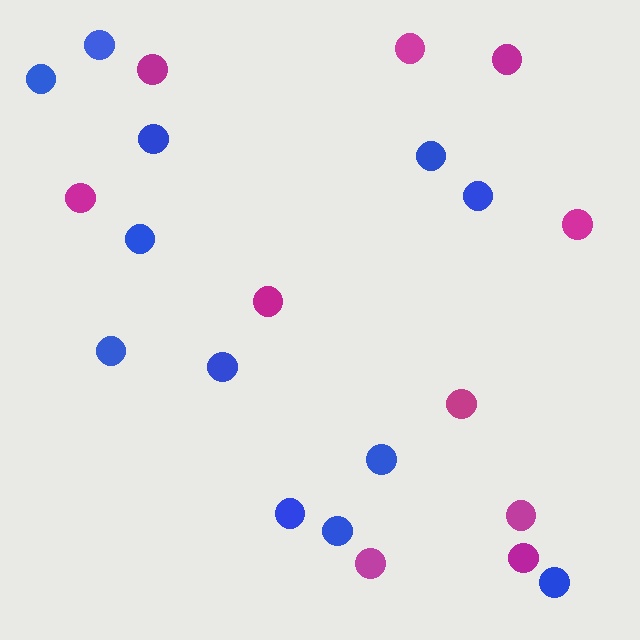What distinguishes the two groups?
There are 2 groups: one group of blue circles (12) and one group of magenta circles (10).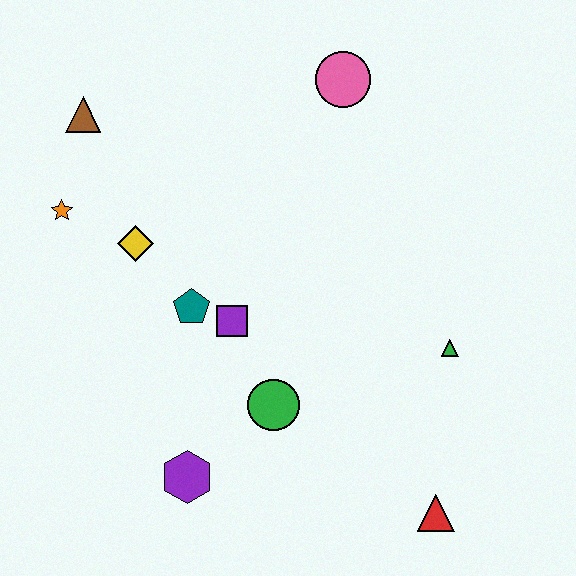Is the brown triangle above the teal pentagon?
Yes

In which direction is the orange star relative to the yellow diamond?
The orange star is to the left of the yellow diamond.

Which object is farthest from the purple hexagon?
The pink circle is farthest from the purple hexagon.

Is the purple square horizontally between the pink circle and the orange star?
Yes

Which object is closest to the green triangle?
The red triangle is closest to the green triangle.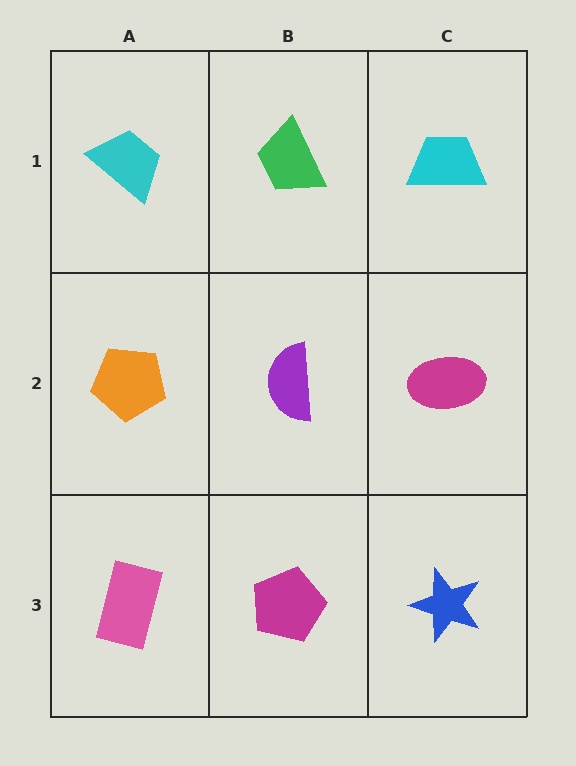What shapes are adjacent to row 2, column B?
A green trapezoid (row 1, column B), a magenta pentagon (row 3, column B), an orange pentagon (row 2, column A), a magenta ellipse (row 2, column C).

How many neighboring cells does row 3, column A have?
2.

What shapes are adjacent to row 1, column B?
A purple semicircle (row 2, column B), a cyan trapezoid (row 1, column A), a cyan trapezoid (row 1, column C).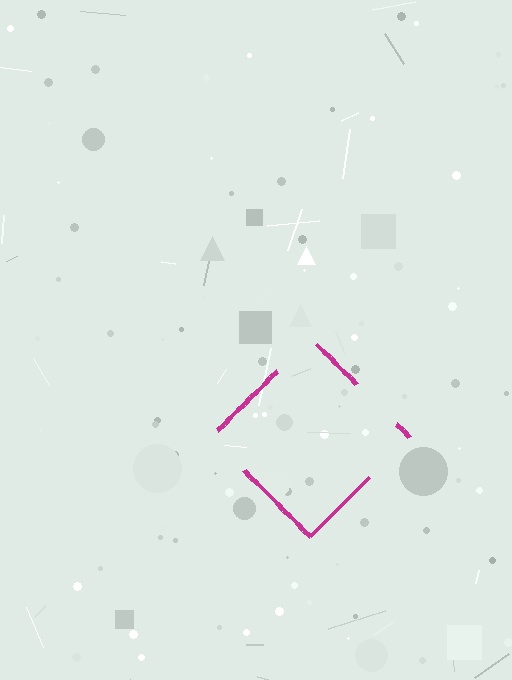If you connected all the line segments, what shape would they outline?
They would outline a diamond.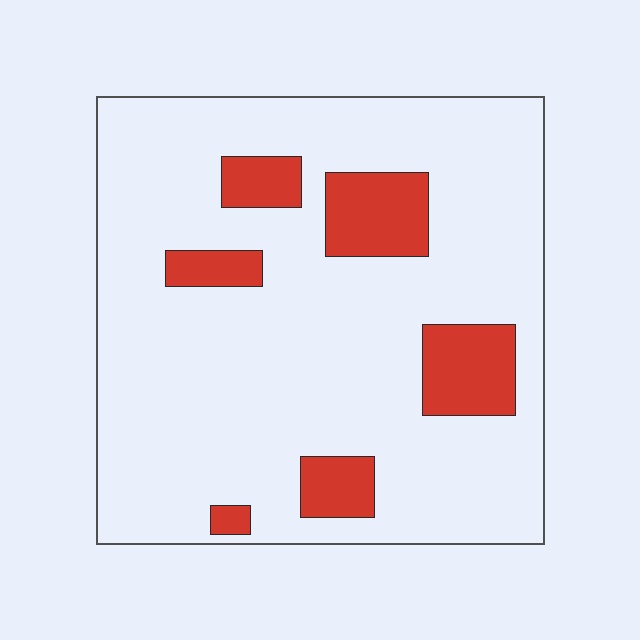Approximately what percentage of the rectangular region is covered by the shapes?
Approximately 15%.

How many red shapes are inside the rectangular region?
6.